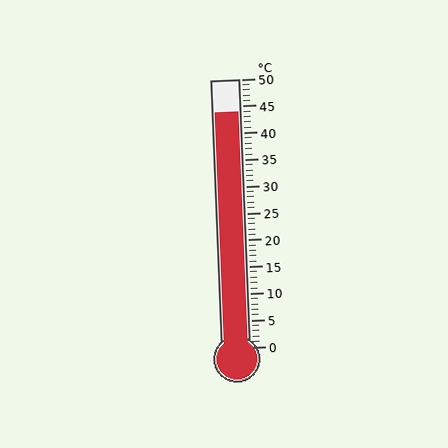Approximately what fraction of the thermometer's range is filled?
The thermometer is filled to approximately 90% of its range.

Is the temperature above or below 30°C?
The temperature is above 30°C.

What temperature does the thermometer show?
The thermometer shows approximately 44°C.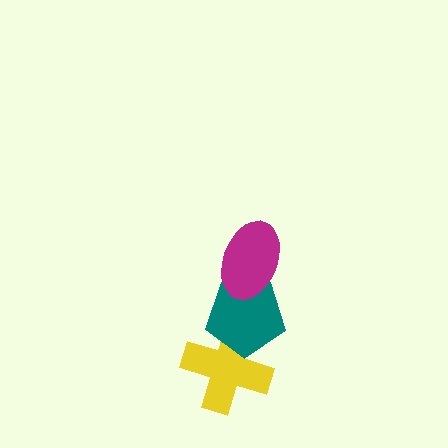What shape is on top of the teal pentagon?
The magenta ellipse is on top of the teal pentagon.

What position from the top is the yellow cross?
The yellow cross is 3rd from the top.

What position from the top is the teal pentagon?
The teal pentagon is 2nd from the top.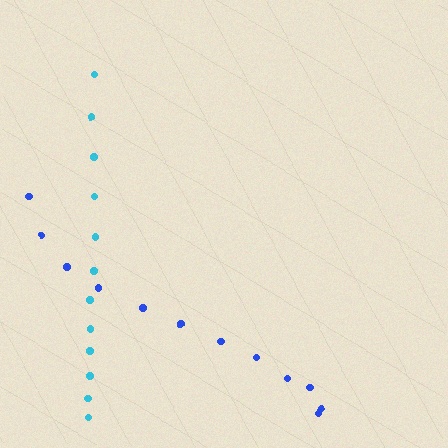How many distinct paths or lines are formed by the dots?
There are 2 distinct paths.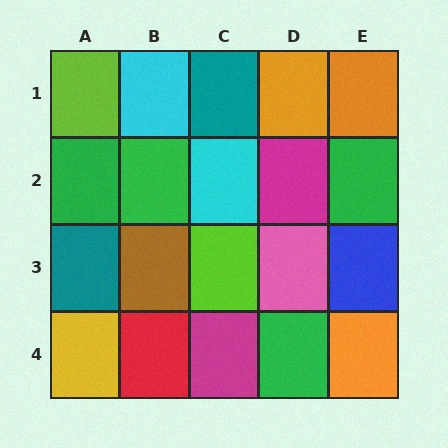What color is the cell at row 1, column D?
Orange.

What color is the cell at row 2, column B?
Green.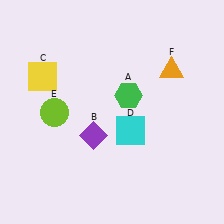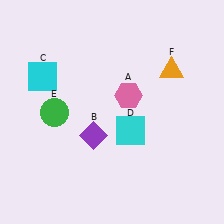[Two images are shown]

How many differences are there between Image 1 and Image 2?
There are 3 differences between the two images.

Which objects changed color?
A changed from green to pink. C changed from yellow to cyan. E changed from lime to green.